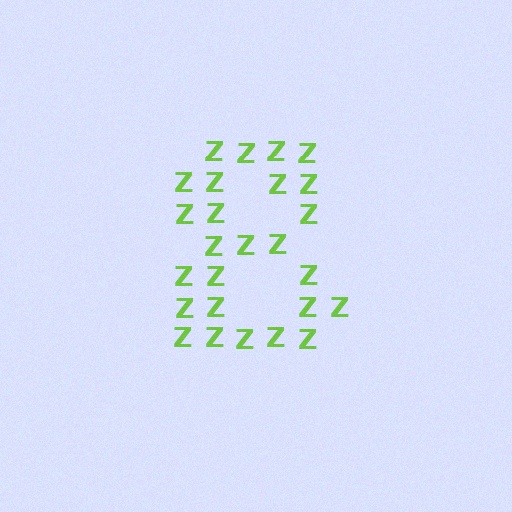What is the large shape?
The large shape is the digit 8.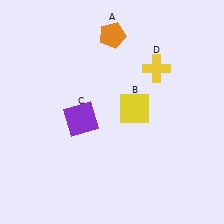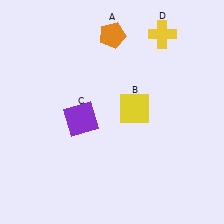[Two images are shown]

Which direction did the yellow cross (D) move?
The yellow cross (D) moved up.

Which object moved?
The yellow cross (D) moved up.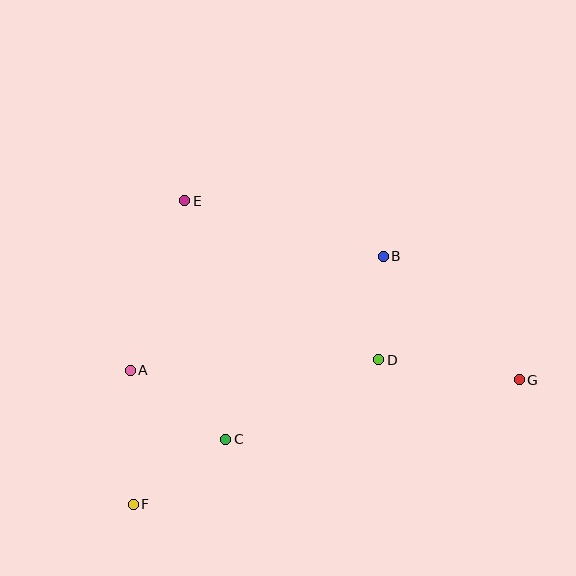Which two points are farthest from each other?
Points F and G are farthest from each other.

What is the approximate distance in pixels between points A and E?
The distance between A and E is approximately 178 pixels.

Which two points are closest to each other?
Points B and D are closest to each other.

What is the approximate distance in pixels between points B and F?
The distance between B and F is approximately 352 pixels.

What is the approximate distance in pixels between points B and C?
The distance between B and C is approximately 242 pixels.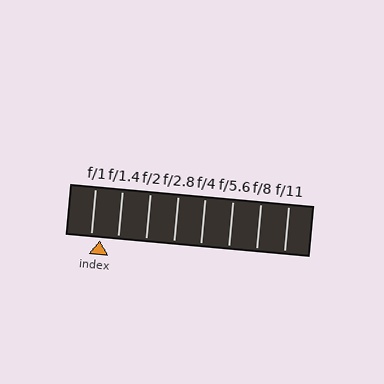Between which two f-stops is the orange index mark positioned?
The index mark is between f/1 and f/1.4.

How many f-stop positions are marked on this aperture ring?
There are 8 f-stop positions marked.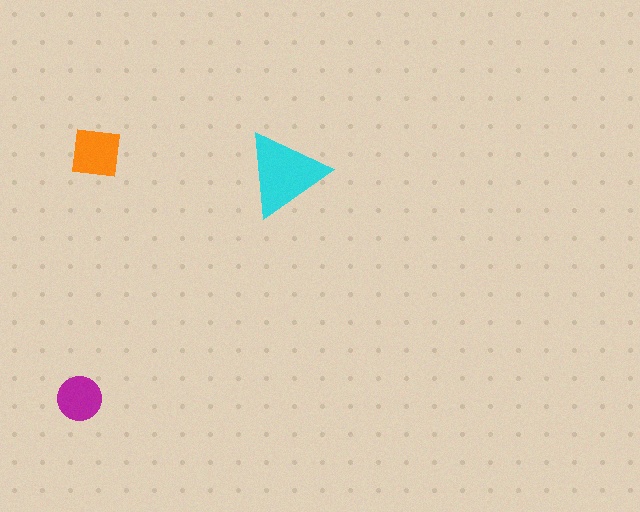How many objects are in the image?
There are 3 objects in the image.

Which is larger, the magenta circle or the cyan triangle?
The cyan triangle.